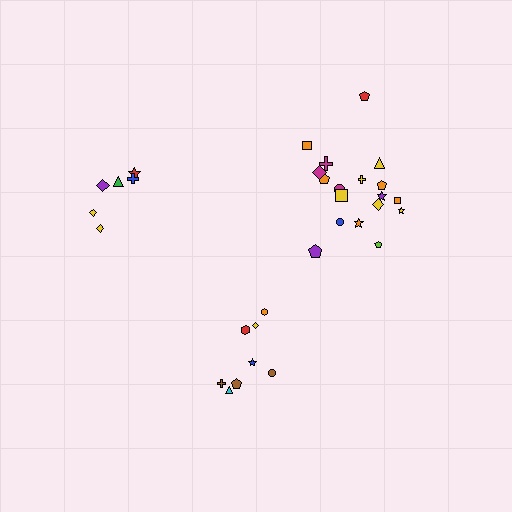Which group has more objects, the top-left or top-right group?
The top-right group.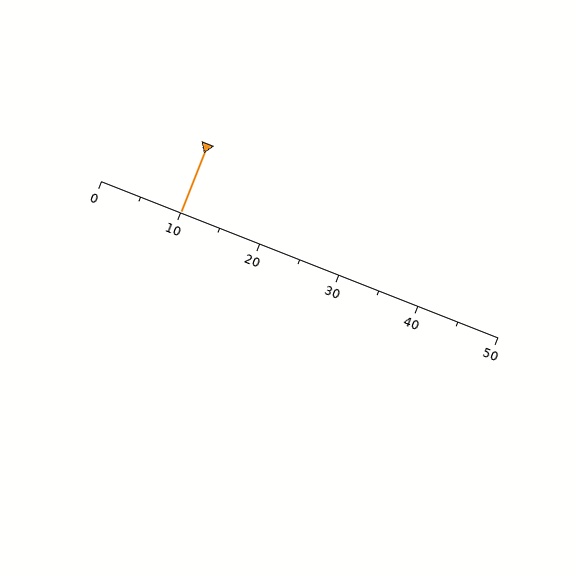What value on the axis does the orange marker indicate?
The marker indicates approximately 10.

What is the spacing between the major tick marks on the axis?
The major ticks are spaced 10 apart.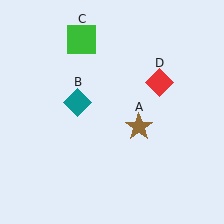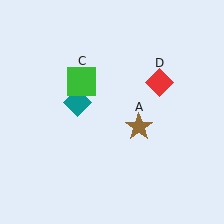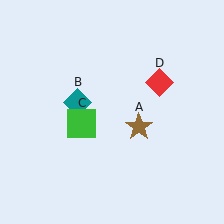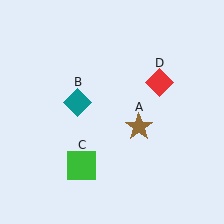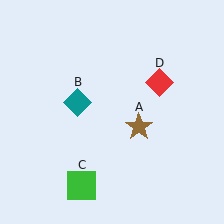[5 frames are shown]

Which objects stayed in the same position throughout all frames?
Brown star (object A) and teal diamond (object B) and red diamond (object D) remained stationary.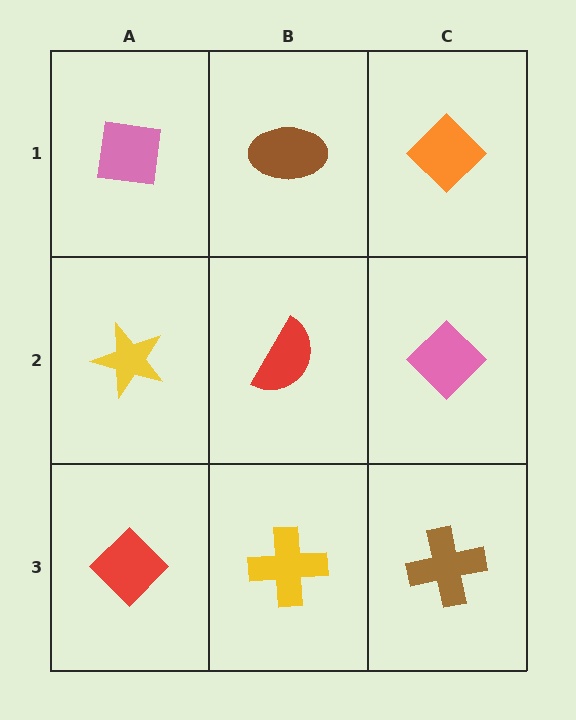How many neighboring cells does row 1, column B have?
3.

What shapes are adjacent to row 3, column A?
A yellow star (row 2, column A), a yellow cross (row 3, column B).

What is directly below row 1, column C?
A pink diamond.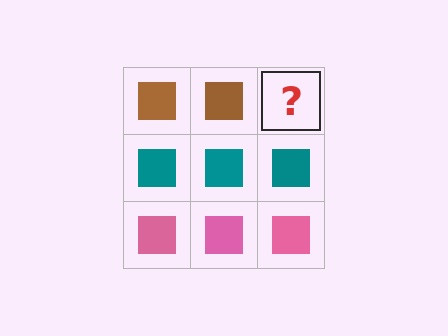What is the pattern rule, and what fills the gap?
The rule is that each row has a consistent color. The gap should be filled with a brown square.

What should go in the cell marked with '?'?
The missing cell should contain a brown square.